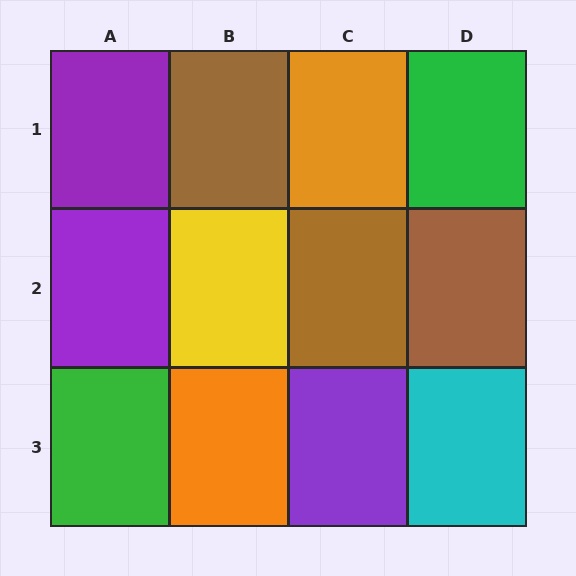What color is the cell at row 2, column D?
Brown.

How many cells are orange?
2 cells are orange.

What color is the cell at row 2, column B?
Yellow.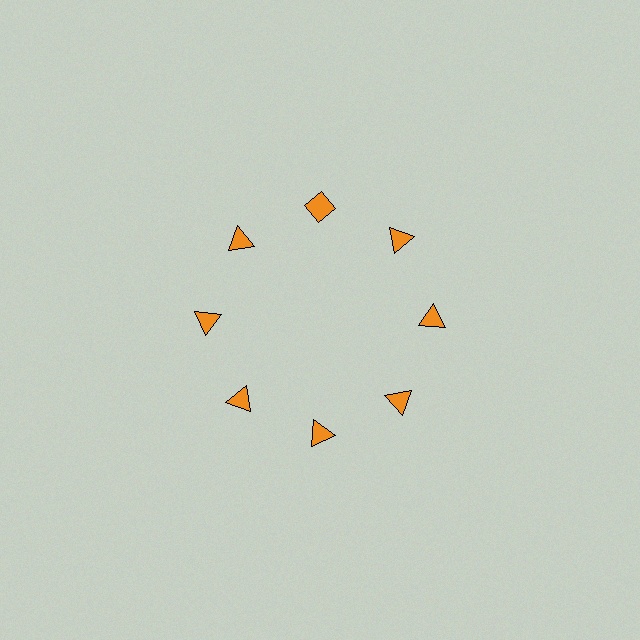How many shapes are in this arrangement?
There are 8 shapes arranged in a ring pattern.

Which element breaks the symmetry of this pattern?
The orange diamond at roughly the 12 o'clock position breaks the symmetry. All other shapes are orange triangles.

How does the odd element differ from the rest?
It has a different shape: diamond instead of triangle.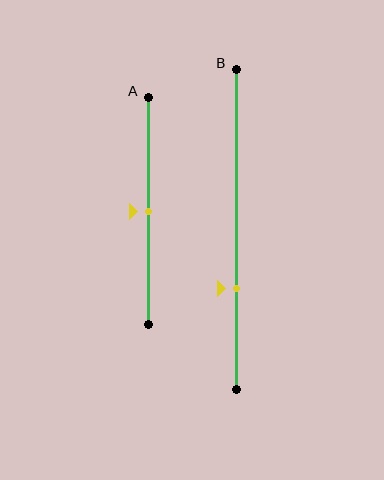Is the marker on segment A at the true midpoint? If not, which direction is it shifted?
Yes, the marker on segment A is at the true midpoint.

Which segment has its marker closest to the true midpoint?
Segment A has its marker closest to the true midpoint.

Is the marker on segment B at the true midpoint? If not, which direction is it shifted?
No, the marker on segment B is shifted downward by about 18% of the segment length.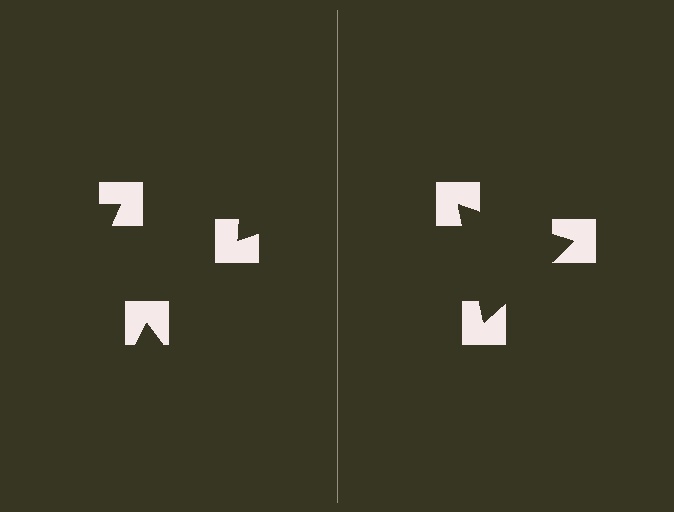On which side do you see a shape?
An illusory triangle appears on the right side. On the left side the wedge cuts are rotated, so no coherent shape forms.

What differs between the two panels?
The notched squares are positioned identically on both sides; only the wedge orientations differ. On the right they align to a triangle; on the left they are misaligned.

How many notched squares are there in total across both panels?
6 — 3 on each side.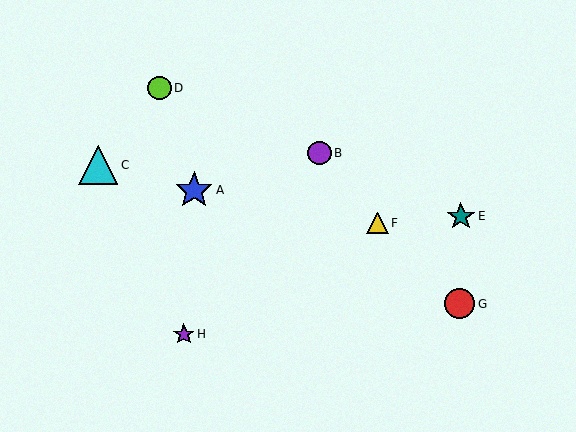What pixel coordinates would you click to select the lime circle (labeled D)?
Click at (159, 88) to select the lime circle D.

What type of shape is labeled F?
Shape F is a yellow triangle.